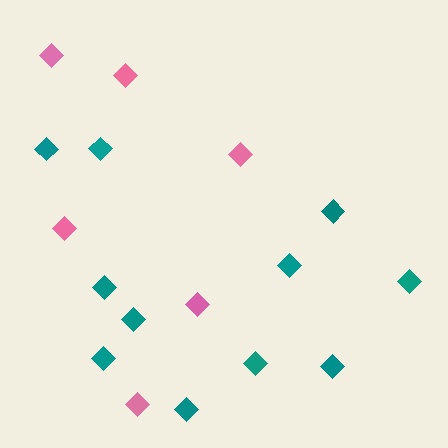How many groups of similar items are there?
There are 2 groups: one group of teal diamonds (11) and one group of pink diamonds (6).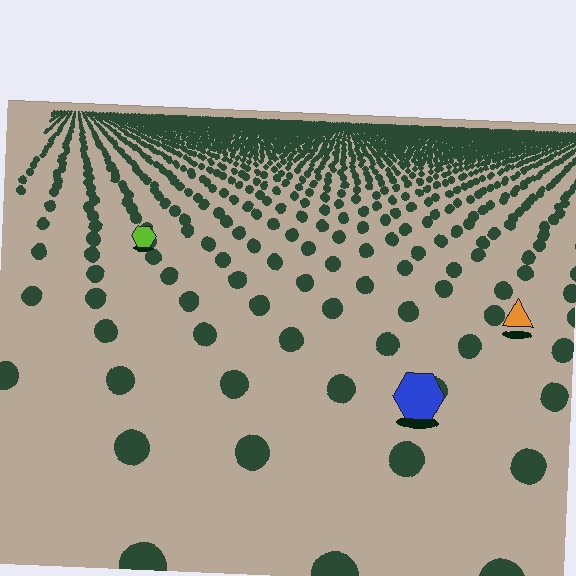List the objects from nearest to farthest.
From nearest to farthest: the blue hexagon, the orange triangle, the lime hexagon.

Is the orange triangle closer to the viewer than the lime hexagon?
Yes. The orange triangle is closer — you can tell from the texture gradient: the ground texture is coarser near it.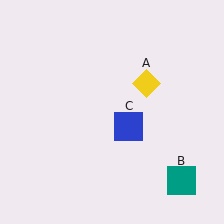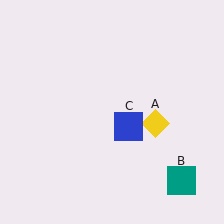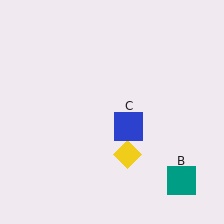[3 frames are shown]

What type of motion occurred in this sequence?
The yellow diamond (object A) rotated clockwise around the center of the scene.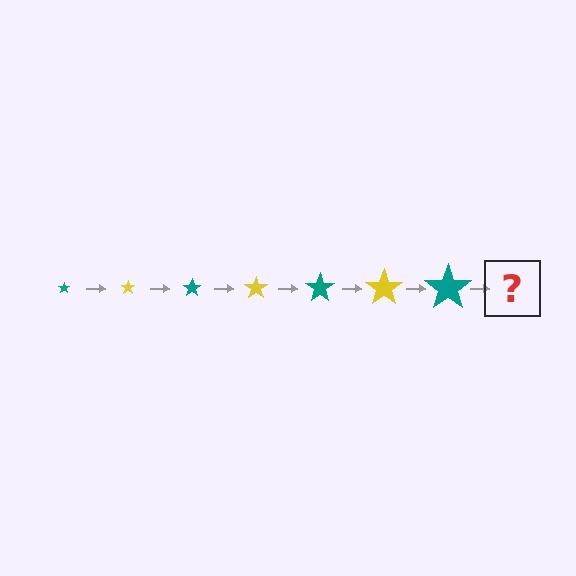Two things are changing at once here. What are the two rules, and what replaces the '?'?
The two rules are that the star grows larger each step and the color cycles through teal and yellow. The '?' should be a yellow star, larger than the previous one.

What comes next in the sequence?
The next element should be a yellow star, larger than the previous one.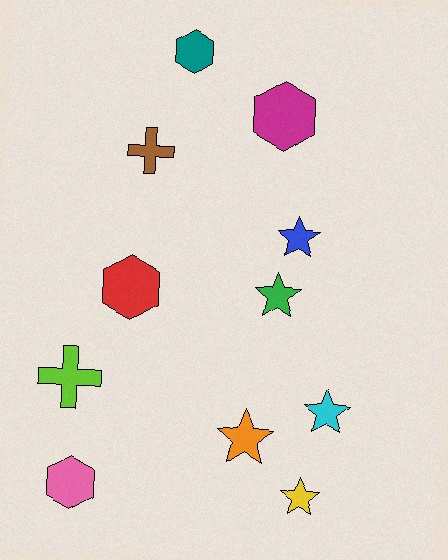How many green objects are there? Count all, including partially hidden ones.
There is 1 green object.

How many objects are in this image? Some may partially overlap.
There are 11 objects.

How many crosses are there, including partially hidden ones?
There are 2 crosses.